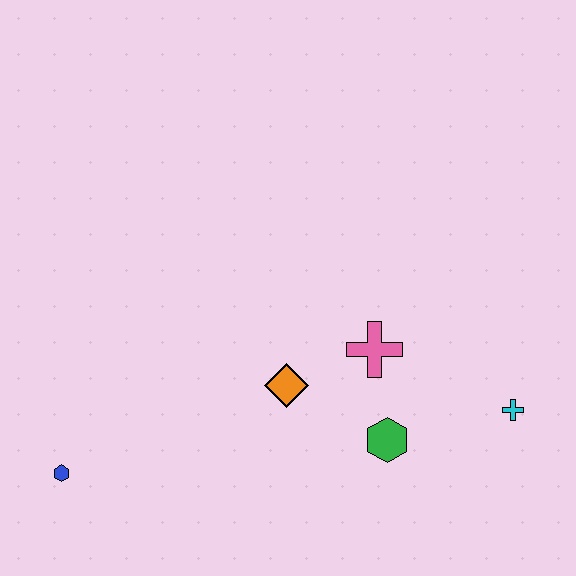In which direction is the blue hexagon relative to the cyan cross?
The blue hexagon is to the left of the cyan cross.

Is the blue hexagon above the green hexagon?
No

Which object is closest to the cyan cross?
The green hexagon is closest to the cyan cross.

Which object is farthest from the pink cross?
The blue hexagon is farthest from the pink cross.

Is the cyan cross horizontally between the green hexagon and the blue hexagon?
No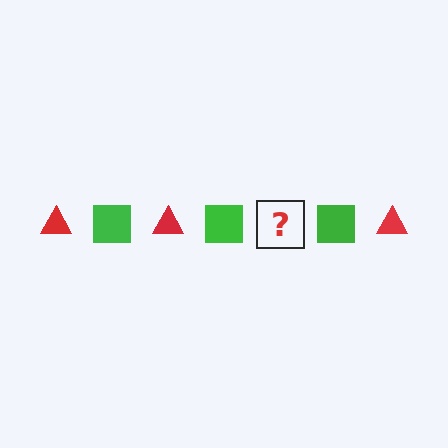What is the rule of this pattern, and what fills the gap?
The rule is that the pattern alternates between red triangle and green square. The gap should be filled with a red triangle.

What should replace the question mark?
The question mark should be replaced with a red triangle.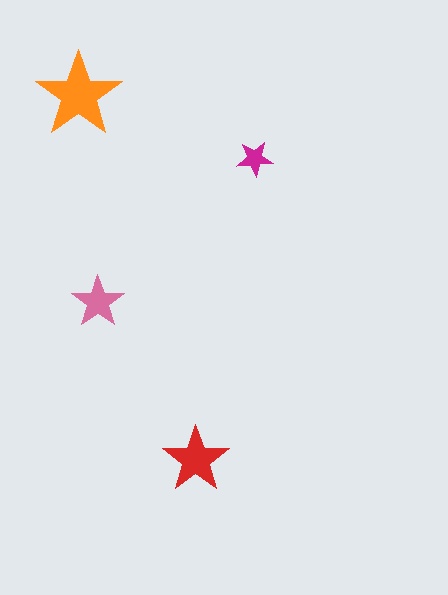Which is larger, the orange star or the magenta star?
The orange one.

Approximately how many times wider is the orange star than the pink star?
About 1.5 times wider.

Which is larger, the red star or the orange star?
The orange one.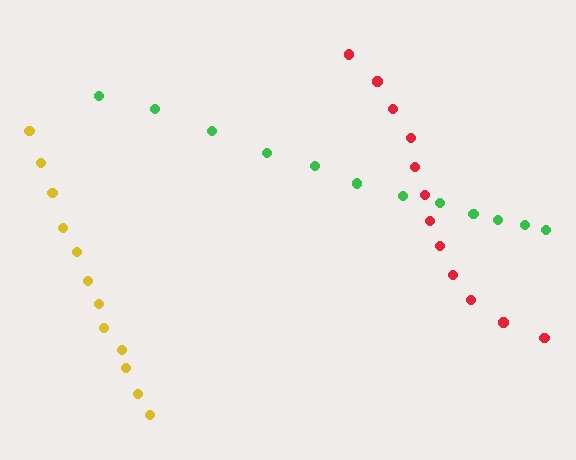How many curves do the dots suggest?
There are 3 distinct paths.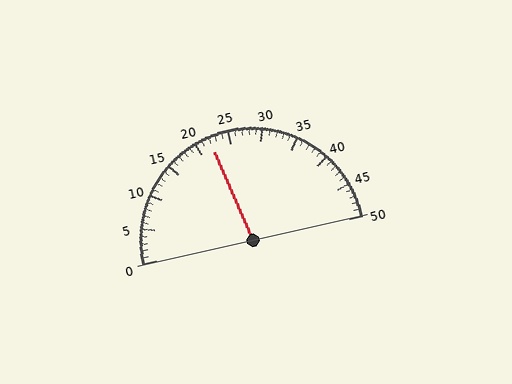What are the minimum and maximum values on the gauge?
The gauge ranges from 0 to 50.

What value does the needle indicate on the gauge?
The needle indicates approximately 22.